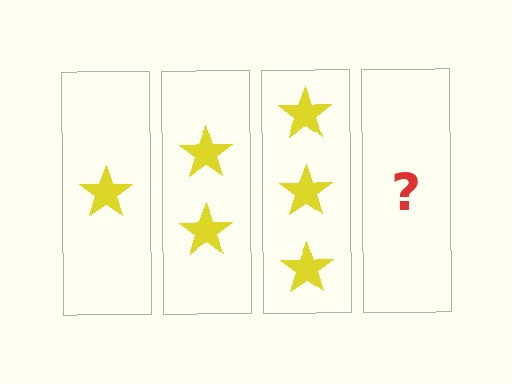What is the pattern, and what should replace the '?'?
The pattern is that each step adds one more star. The '?' should be 4 stars.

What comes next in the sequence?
The next element should be 4 stars.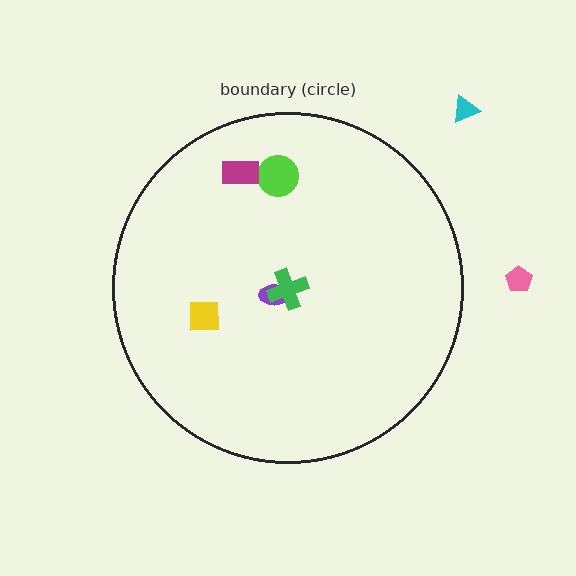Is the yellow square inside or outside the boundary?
Inside.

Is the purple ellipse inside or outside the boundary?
Inside.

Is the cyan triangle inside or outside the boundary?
Outside.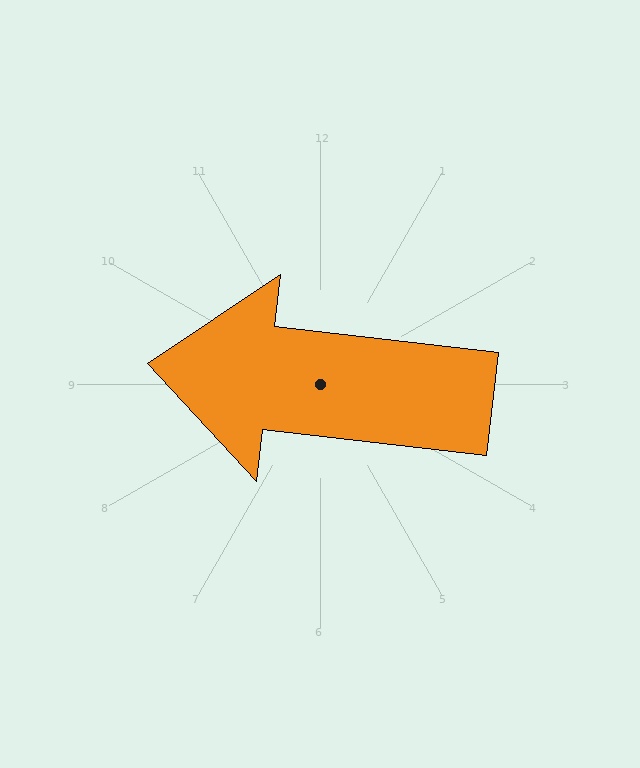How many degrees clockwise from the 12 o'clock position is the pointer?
Approximately 277 degrees.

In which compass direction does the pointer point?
West.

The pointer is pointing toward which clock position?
Roughly 9 o'clock.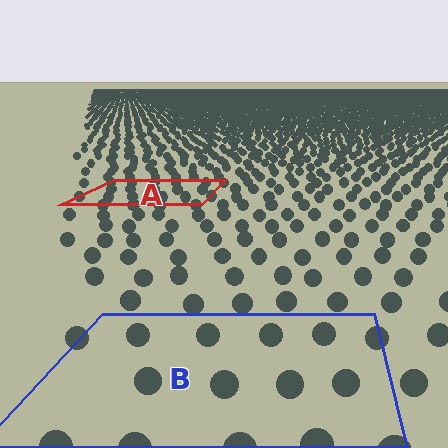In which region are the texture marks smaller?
The texture marks are smaller in region A, because it is farther away.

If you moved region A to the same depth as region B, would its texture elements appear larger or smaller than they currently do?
They would appear larger. At a closer depth, the same texture elements are projected at a bigger on-screen size.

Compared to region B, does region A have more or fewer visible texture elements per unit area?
Region A has more texture elements per unit area — they are packed more densely because it is farther away.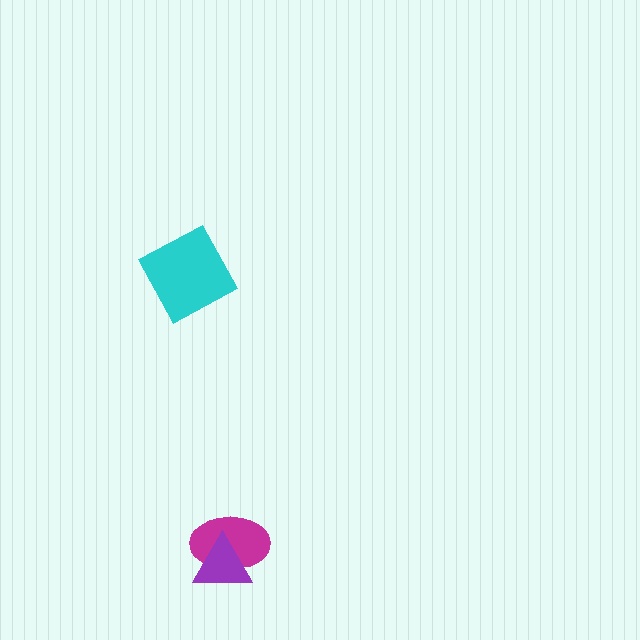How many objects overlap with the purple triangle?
1 object overlaps with the purple triangle.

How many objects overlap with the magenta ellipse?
1 object overlaps with the magenta ellipse.